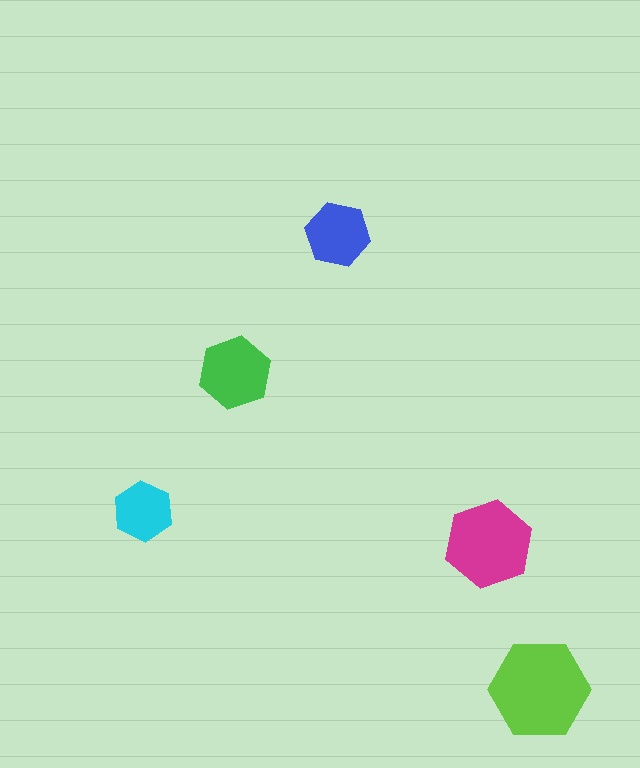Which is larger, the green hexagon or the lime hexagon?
The lime one.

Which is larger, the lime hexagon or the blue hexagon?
The lime one.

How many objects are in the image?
There are 5 objects in the image.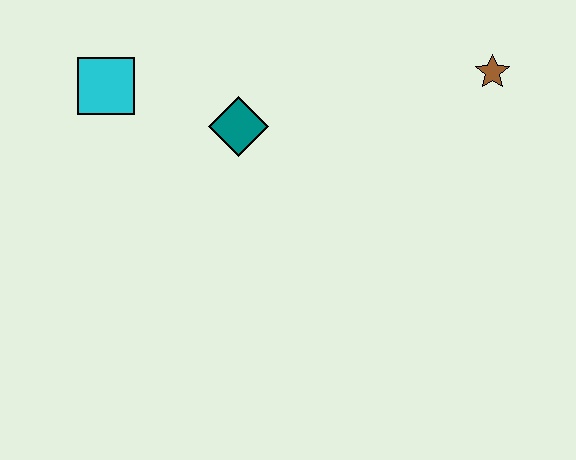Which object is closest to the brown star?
The teal diamond is closest to the brown star.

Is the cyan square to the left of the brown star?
Yes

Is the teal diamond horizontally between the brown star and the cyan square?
Yes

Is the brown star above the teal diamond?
Yes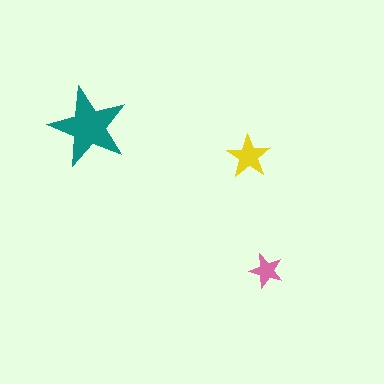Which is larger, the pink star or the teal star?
The teal one.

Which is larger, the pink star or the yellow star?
The yellow one.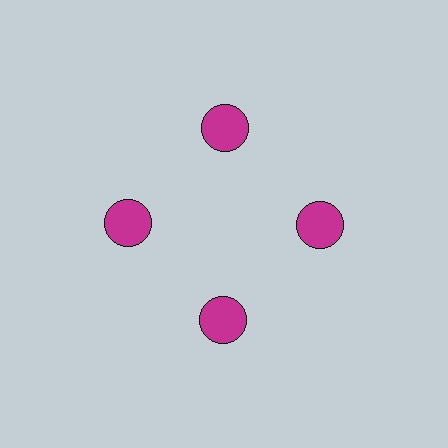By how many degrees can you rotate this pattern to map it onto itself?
The pattern maps onto itself every 90 degrees of rotation.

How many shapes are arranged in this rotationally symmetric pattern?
There are 4 shapes, arranged in 4 groups of 1.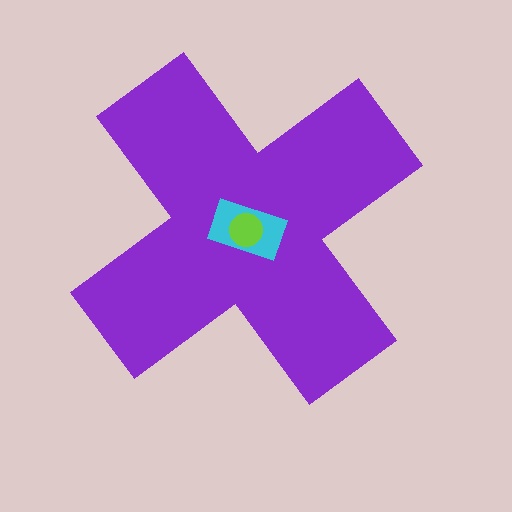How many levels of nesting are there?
3.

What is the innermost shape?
The lime circle.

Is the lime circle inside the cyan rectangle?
Yes.